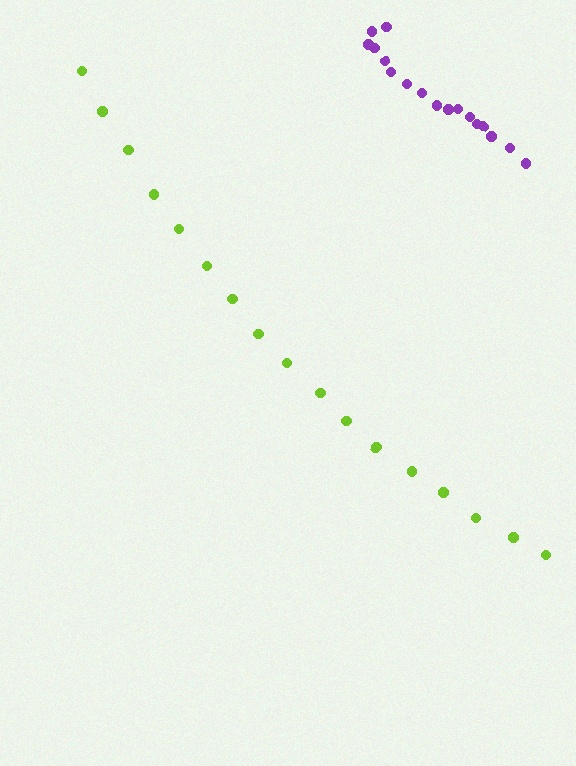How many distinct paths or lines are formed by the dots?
There are 2 distinct paths.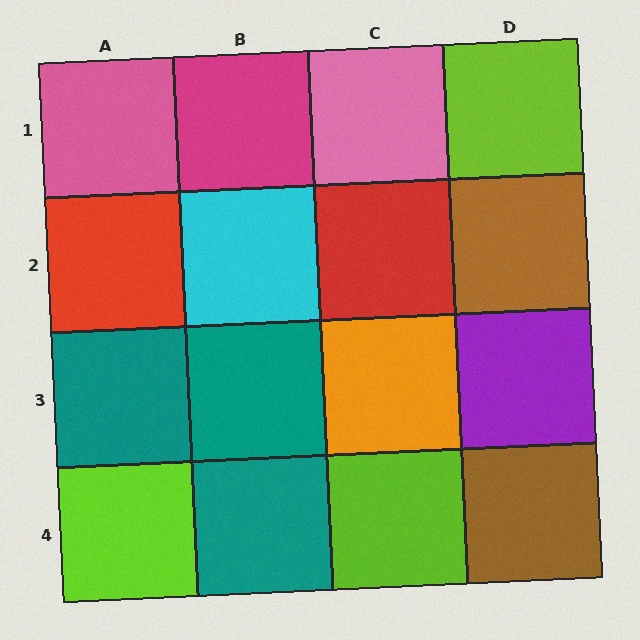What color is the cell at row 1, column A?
Pink.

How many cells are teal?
3 cells are teal.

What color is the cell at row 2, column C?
Red.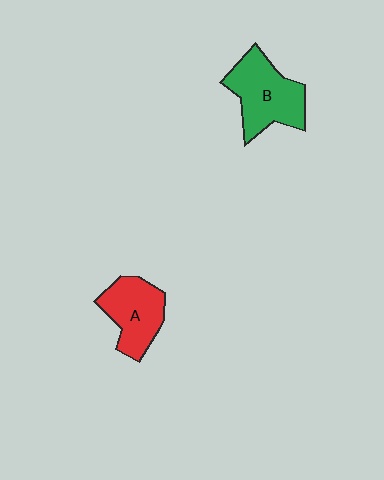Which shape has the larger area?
Shape B (green).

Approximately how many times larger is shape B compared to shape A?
Approximately 1.2 times.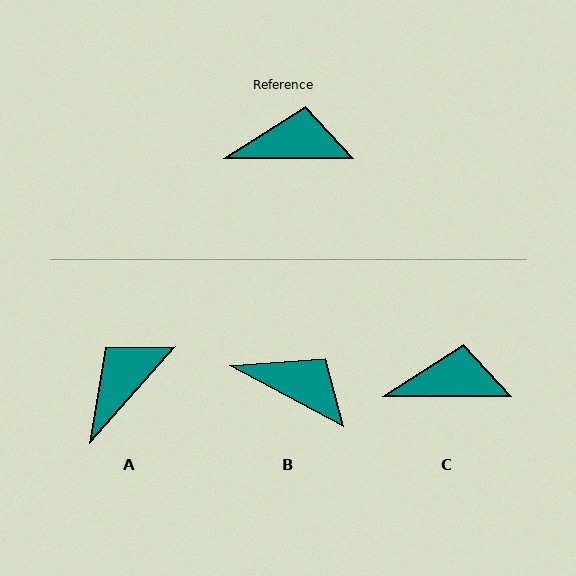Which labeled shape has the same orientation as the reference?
C.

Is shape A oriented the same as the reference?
No, it is off by about 48 degrees.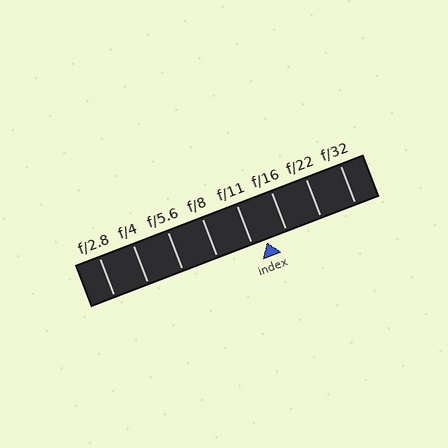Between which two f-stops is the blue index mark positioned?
The index mark is between f/11 and f/16.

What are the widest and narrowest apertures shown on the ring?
The widest aperture shown is f/2.8 and the narrowest is f/32.